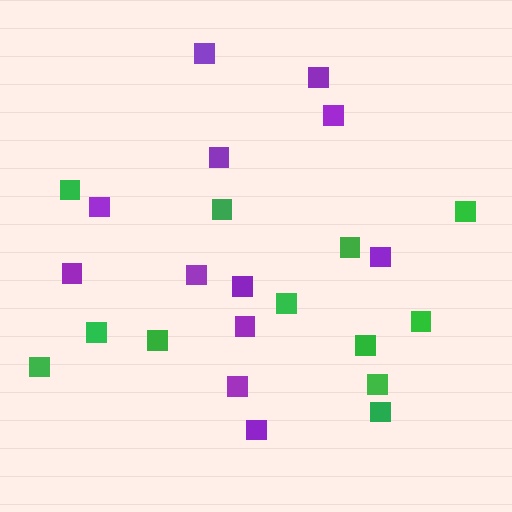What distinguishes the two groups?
There are 2 groups: one group of green squares (12) and one group of purple squares (12).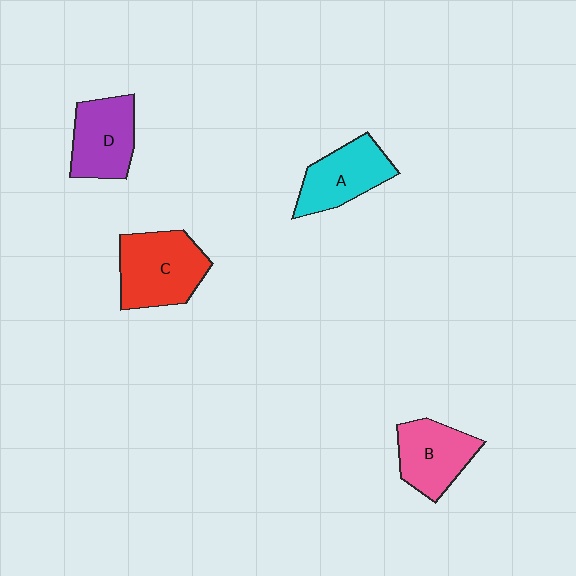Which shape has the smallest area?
Shape B (pink).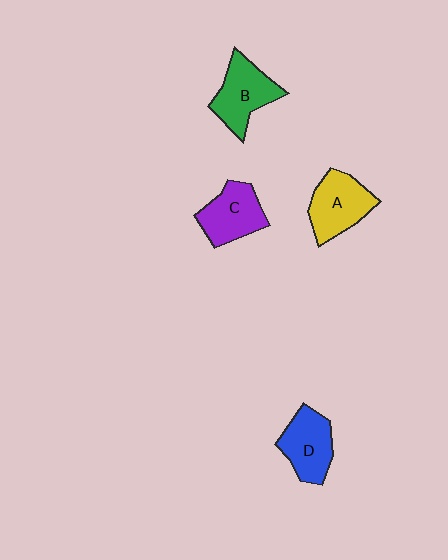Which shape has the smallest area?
Shape C (purple).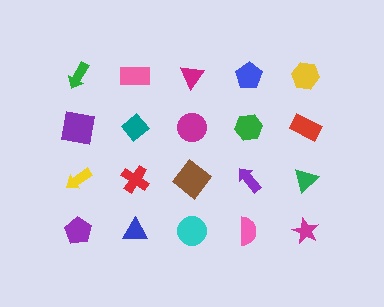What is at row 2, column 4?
A green hexagon.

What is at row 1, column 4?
A blue pentagon.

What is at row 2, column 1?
A purple square.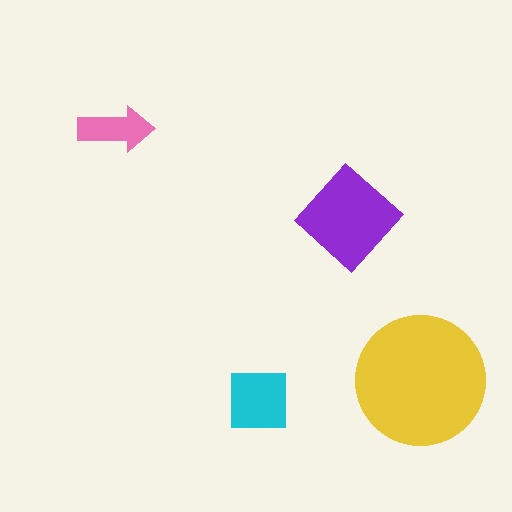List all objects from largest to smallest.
The yellow circle, the purple diamond, the cyan square, the pink arrow.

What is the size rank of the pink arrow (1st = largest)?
4th.